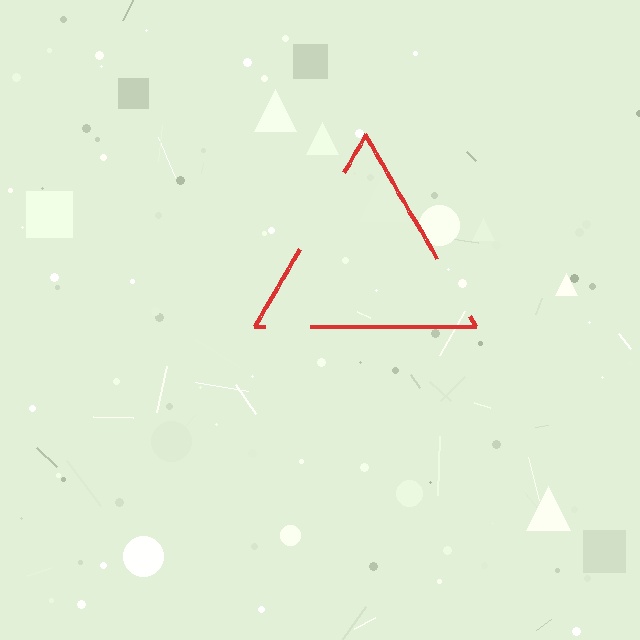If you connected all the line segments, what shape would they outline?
They would outline a triangle.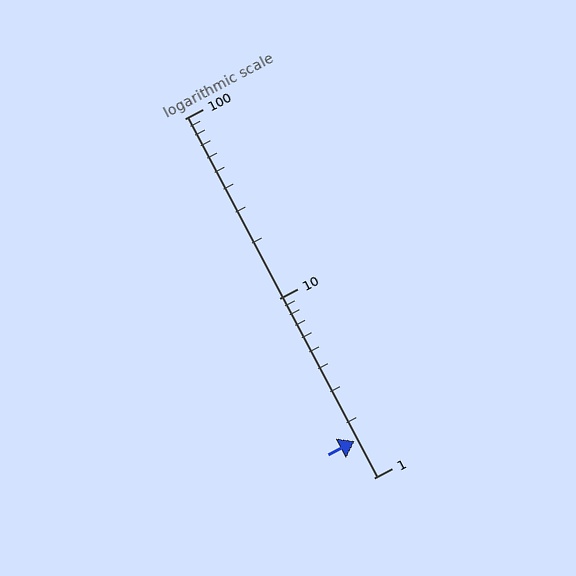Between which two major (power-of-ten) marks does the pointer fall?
The pointer is between 1 and 10.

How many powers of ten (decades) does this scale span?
The scale spans 2 decades, from 1 to 100.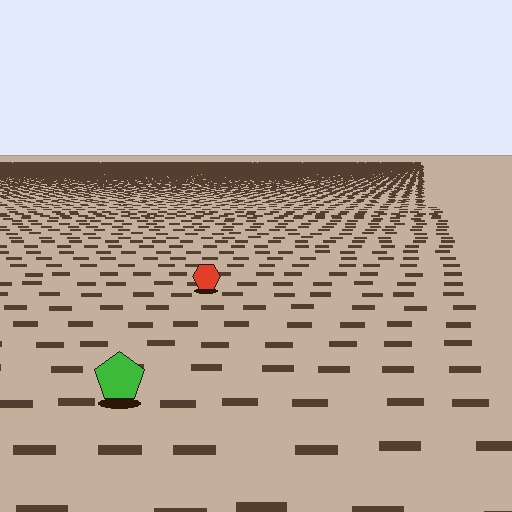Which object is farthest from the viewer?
The red hexagon is farthest from the viewer. It appears smaller and the ground texture around it is denser.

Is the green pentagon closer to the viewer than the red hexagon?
Yes. The green pentagon is closer — you can tell from the texture gradient: the ground texture is coarser near it.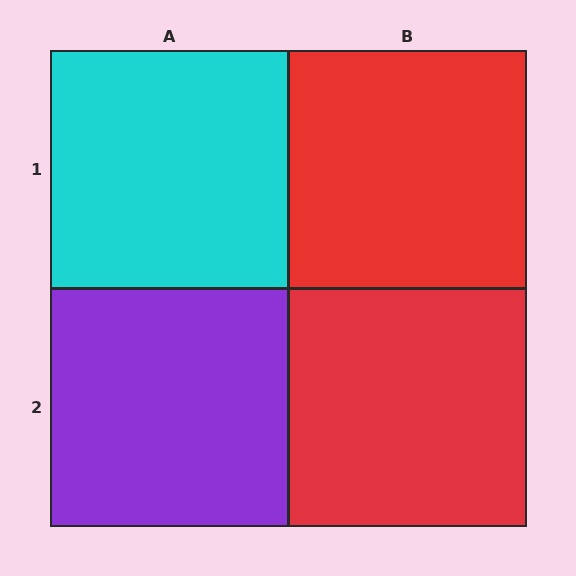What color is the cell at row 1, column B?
Red.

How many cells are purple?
1 cell is purple.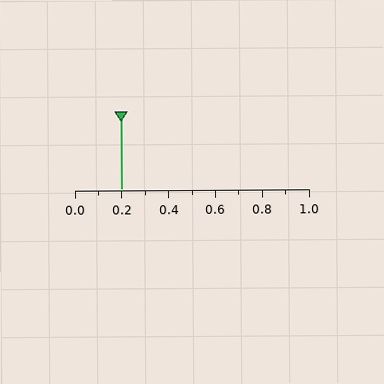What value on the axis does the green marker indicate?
The marker indicates approximately 0.2.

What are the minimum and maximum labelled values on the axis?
The axis runs from 0.0 to 1.0.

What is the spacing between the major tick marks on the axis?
The major ticks are spaced 0.2 apart.